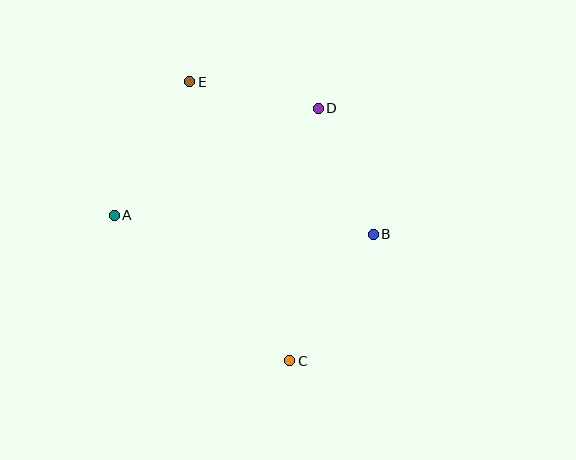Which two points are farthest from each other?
Points C and E are farthest from each other.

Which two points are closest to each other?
Points D and E are closest to each other.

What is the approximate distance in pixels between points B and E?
The distance between B and E is approximately 239 pixels.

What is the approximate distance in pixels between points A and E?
The distance between A and E is approximately 154 pixels.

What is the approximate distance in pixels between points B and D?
The distance between B and D is approximately 137 pixels.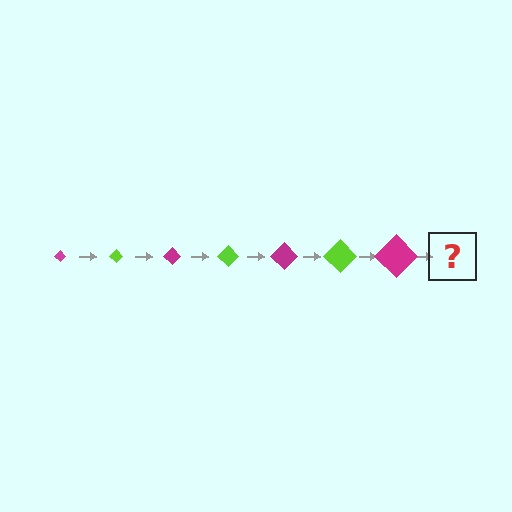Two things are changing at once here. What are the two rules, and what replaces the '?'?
The two rules are that the diamond grows larger each step and the color cycles through magenta and lime. The '?' should be a lime diamond, larger than the previous one.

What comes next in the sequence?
The next element should be a lime diamond, larger than the previous one.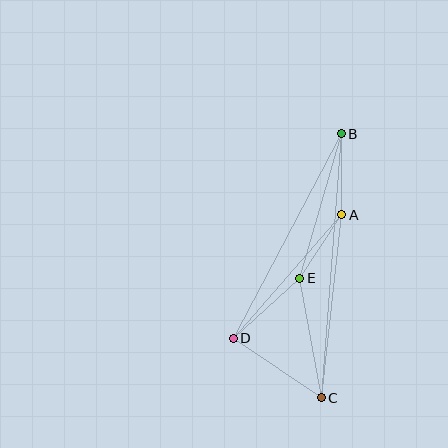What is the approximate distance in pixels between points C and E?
The distance between C and E is approximately 122 pixels.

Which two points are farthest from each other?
Points B and C are farthest from each other.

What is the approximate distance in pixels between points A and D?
The distance between A and D is approximately 164 pixels.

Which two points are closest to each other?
Points A and E are closest to each other.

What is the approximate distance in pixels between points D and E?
The distance between D and E is approximately 90 pixels.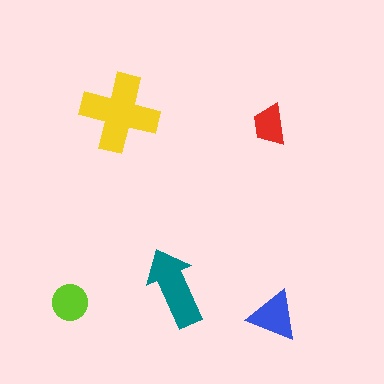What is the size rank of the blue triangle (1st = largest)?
3rd.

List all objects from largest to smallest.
The yellow cross, the teal arrow, the blue triangle, the lime circle, the red trapezoid.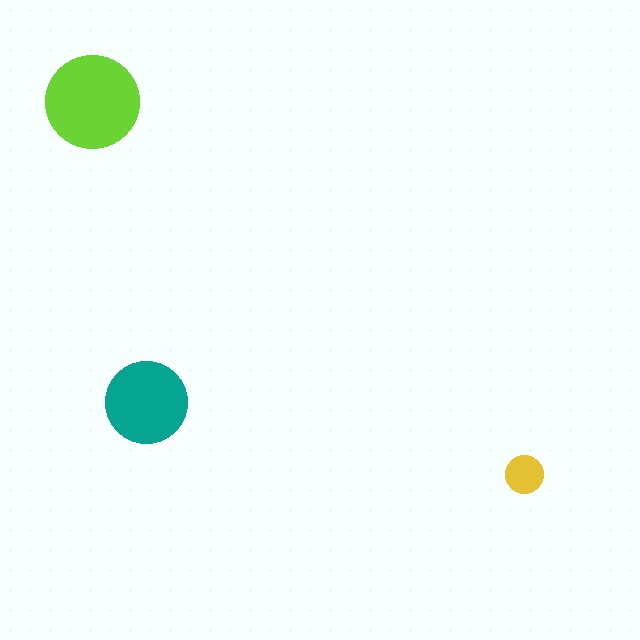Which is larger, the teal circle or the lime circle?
The lime one.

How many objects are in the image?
There are 3 objects in the image.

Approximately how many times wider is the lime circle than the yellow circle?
About 2.5 times wider.